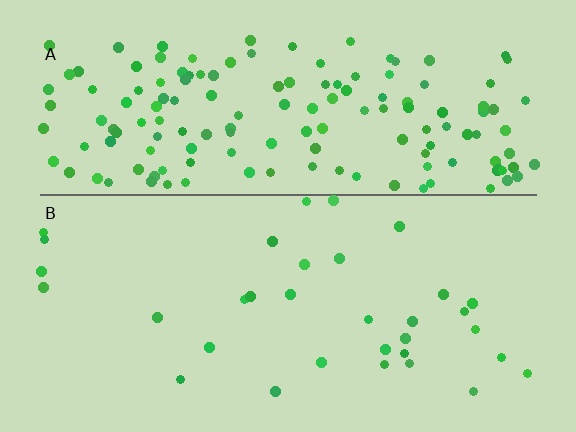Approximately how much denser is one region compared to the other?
Approximately 4.7× — region A over region B.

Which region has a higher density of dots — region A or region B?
A (the top).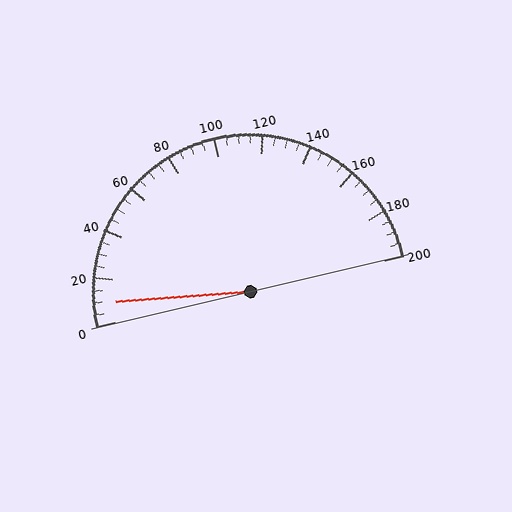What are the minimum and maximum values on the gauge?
The gauge ranges from 0 to 200.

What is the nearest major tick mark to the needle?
The nearest major tick mark is 0.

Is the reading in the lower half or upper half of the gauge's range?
The reading is in the lower half of the range (0 to 200).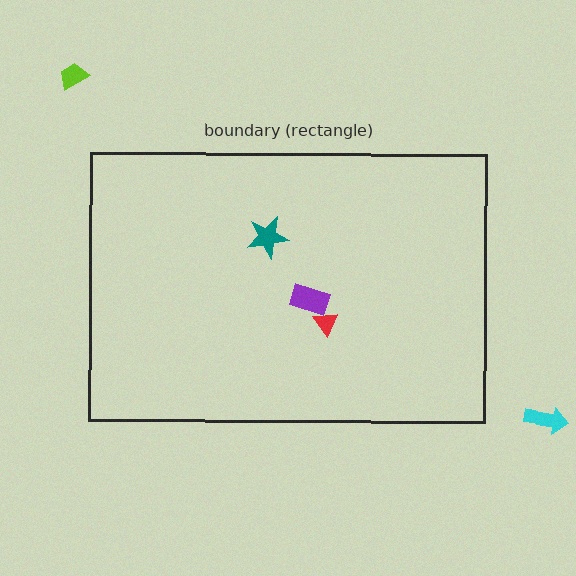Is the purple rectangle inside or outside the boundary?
Inside.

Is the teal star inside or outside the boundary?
Inside.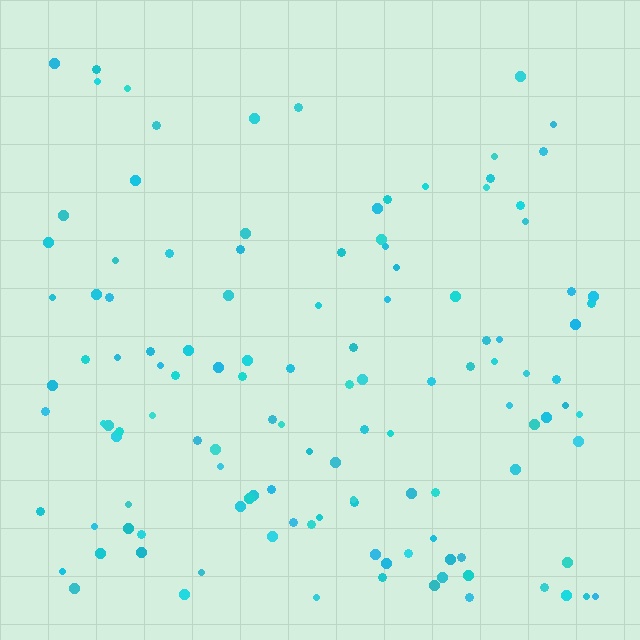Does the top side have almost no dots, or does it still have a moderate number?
Still a moderate number, just noticeably fewer than the bottom.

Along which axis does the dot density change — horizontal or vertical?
Vertical.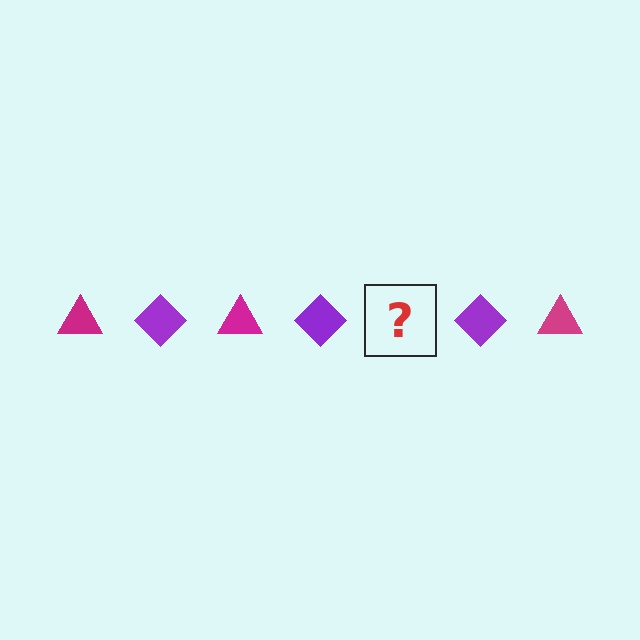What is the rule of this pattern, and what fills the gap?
The rule is that the pattern alternates between magenta triangle and purple diamond. The gap should be filled with a magenta triangle.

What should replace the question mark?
The question mark should be replaced with a magenta triangle.